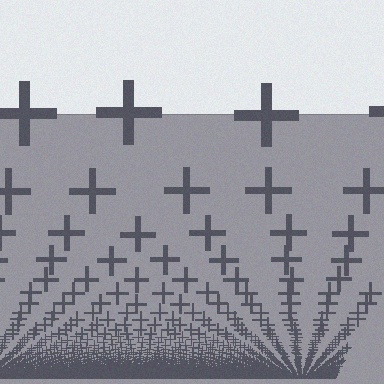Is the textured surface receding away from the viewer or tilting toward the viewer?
The surface appears to tilt toward the viewer. Texture elements get larger and sparser toward the top.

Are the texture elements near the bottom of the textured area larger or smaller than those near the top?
Smaller. The gradient is inverted — elements near the bottom are smaller and denser.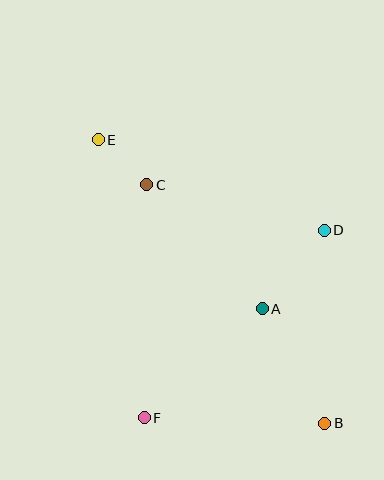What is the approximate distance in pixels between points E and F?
The distance between E and F is approximately 282 pixels.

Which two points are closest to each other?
Points C and E are closest to each other.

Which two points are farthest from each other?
Points B and E are farthest from each other.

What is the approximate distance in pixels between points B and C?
The distance between B and C is approximately 298 pixels.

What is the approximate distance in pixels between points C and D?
The distance between C and D is approximately 184 pixels.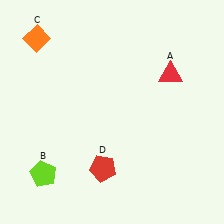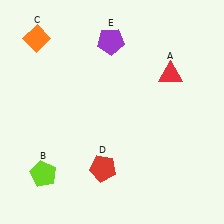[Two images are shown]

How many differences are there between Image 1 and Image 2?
There is 1 difference between the two images.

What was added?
A purple pentagon (E) was added in Image 2.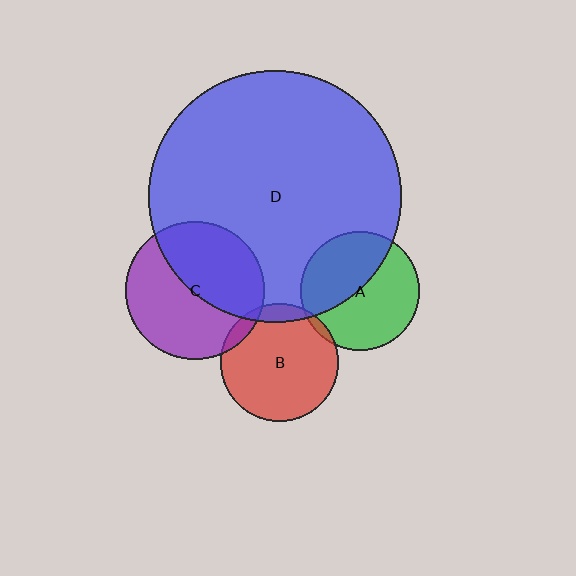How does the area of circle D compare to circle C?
Approximately 3.3 times.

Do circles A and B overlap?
Yes.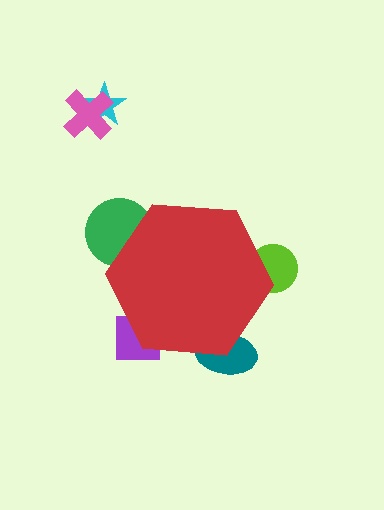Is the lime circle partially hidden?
Yes, the lime circle is partially hidden behind the red hexagon.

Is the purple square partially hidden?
Yes, the purple square is partially hidden behind the red hexagon.